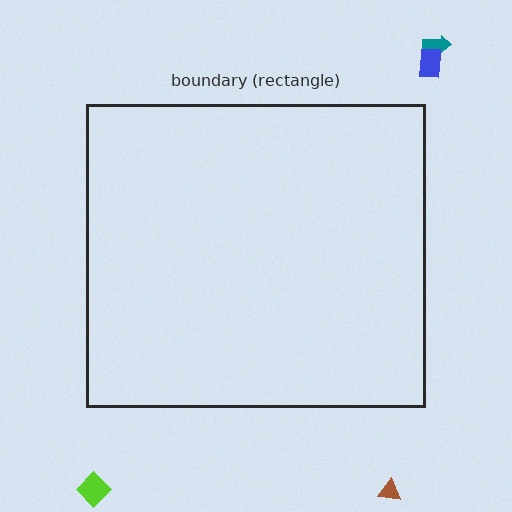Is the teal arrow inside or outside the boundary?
Outside.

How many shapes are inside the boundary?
0 inside, 4 outside.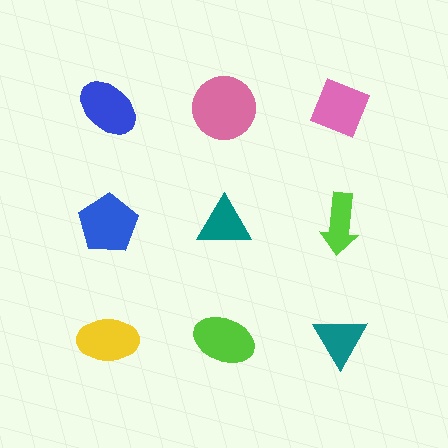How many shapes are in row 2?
3 shapes.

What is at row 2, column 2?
A teal triangle.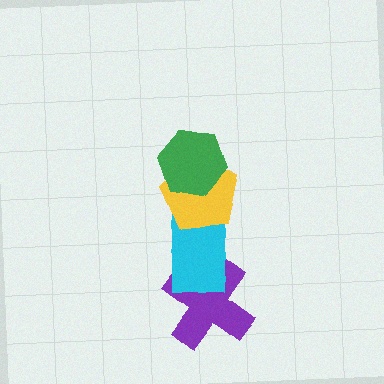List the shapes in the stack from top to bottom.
From top to bottom: the green hexagon, the yellow pentagon, the cyan rectangle, the purple cross.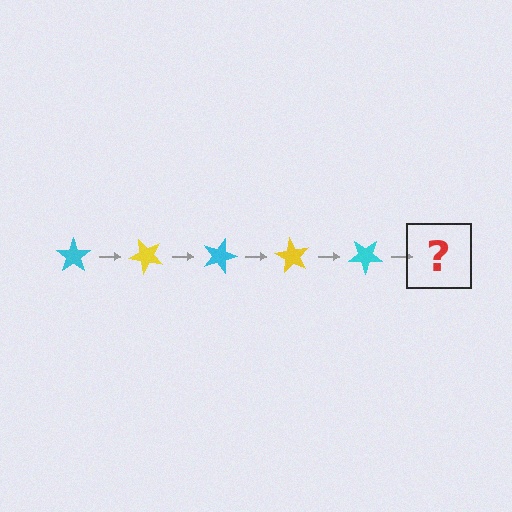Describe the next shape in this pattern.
It should be a yellow star, rotated 225 degrees from the start.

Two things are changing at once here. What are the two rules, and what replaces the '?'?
The two rules are that it rotates 45 degrees each step and the color cycles through cyan and yellow. The '?' should be a yellow star, rotated 225 degrees from the start.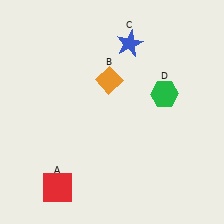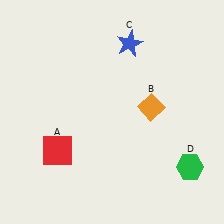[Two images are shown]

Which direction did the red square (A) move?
The red square (A) moved up.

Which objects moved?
The objects that moved are: the red square (A), the orange diamond (B), the green hexagon (D).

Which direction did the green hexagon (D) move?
The green hexagon (D) moved down.